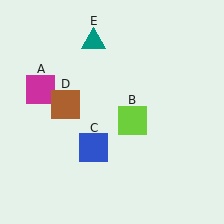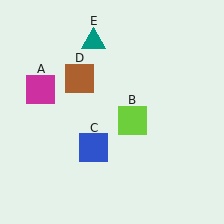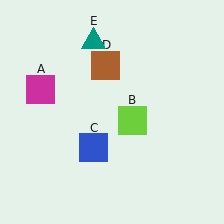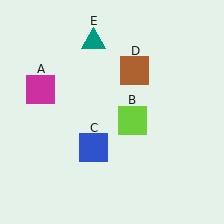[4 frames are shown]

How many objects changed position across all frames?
1 object changed position: brown square (object D).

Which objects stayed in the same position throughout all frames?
Magenta square (object A) and lime square (object B) and blue square (object C) and teal triangle (object E) remained stationary.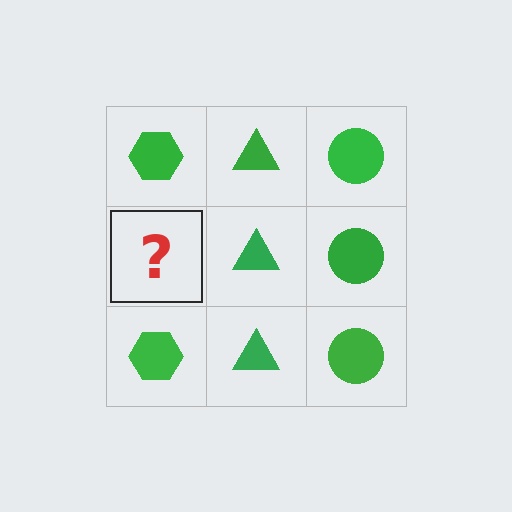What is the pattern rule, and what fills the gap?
The rule is that each column has a consistent shape. The gap should be filled with a green hexagon.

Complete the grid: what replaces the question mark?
The question mark should be replaced with a green hexagon.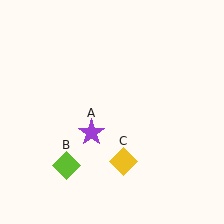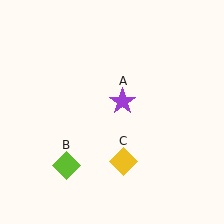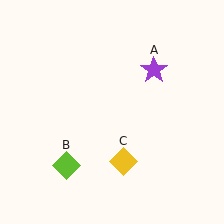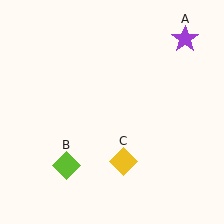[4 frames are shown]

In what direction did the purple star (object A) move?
The purple star (object A) moved up and to the right.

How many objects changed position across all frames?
1 object changed position: purple star (object A).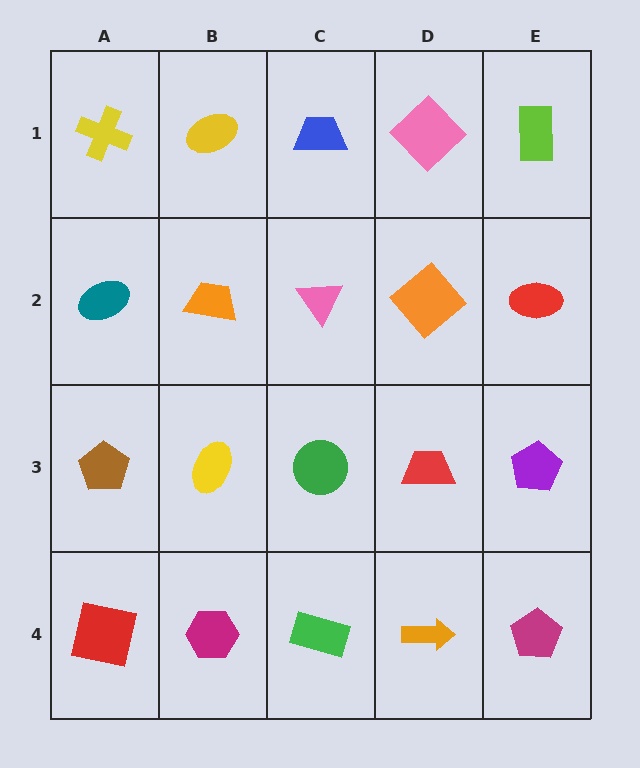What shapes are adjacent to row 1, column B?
An orange trapezoid (row 2, column B), a yellow cross (row 1, column A), a blue trapezoid (row 1, column C).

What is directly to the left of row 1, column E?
A pink diamond.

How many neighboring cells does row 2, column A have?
3.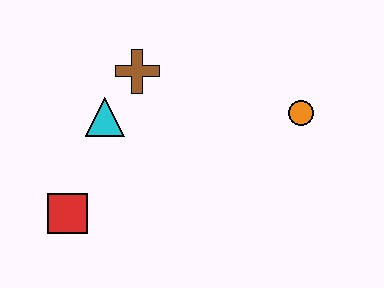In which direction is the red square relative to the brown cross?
The red square is below the brown cross.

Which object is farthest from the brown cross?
The orange circle is farthest from the brown cross.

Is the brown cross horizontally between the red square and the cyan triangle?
No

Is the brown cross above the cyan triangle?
Yes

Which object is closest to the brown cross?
The cyan triangle is closest to the brown cross.